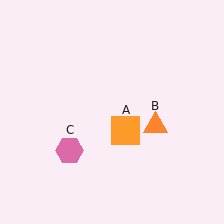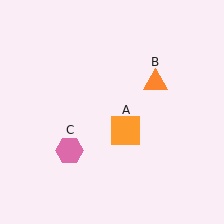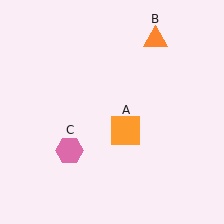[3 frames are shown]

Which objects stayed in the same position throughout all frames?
Orange square (object A) and pink hexagon (object C) remained stationary.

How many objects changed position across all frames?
1 object changed position: orange triangle (object B).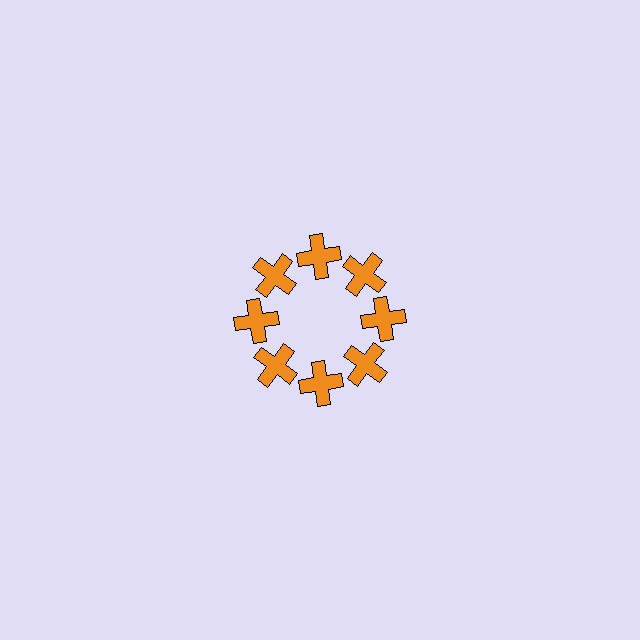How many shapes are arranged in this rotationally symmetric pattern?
There are 8 shapes, arranged in 8 groups of 1.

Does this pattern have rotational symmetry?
Yes, this pattern has 8-fold rotational symmetry. It looks the same after rotating 45 degrees around the center.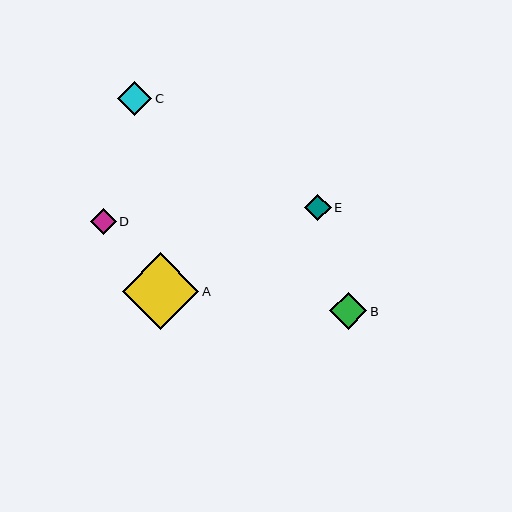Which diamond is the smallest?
Diamond D is the smallest with a size of approximately 26 pixels.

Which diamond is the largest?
Diamond A is the largest with a size of approximately 77 pixels.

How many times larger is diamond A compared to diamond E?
Diamond A is approximately 2.9 times the size of diamond E.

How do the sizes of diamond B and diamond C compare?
Diamond B and diamond C are approximately the same size.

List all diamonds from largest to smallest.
From largest to smallest: A, B, C, E, D.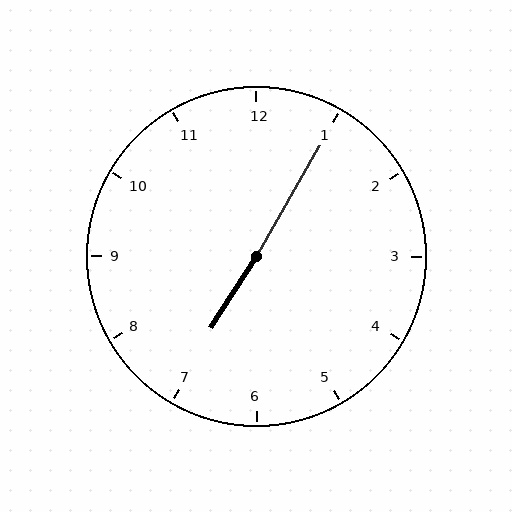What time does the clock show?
7:05.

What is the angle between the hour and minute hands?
Approximately 178 degrees.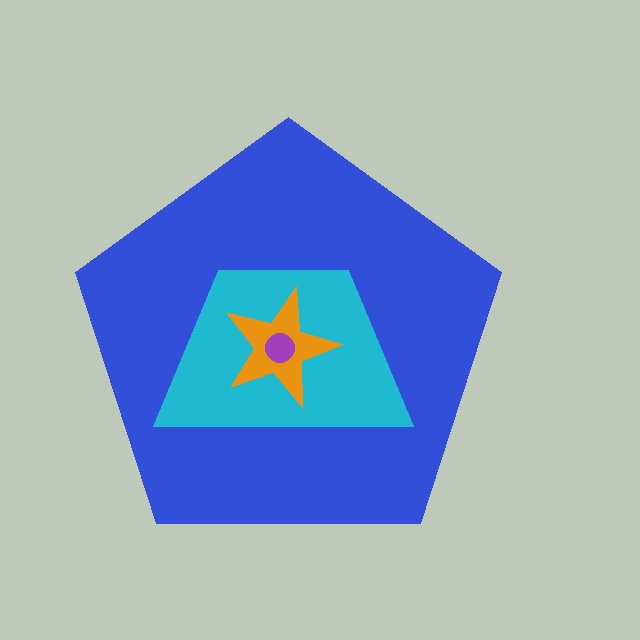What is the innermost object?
The purple circle.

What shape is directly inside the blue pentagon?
The cyan trapezoid.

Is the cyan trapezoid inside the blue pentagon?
Yes.